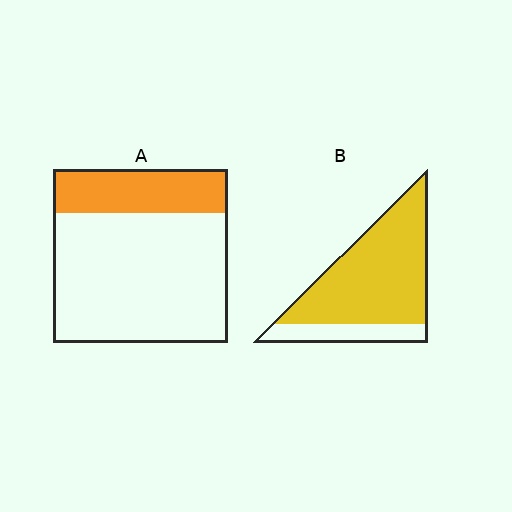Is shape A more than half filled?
No.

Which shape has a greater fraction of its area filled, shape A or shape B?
Shape B.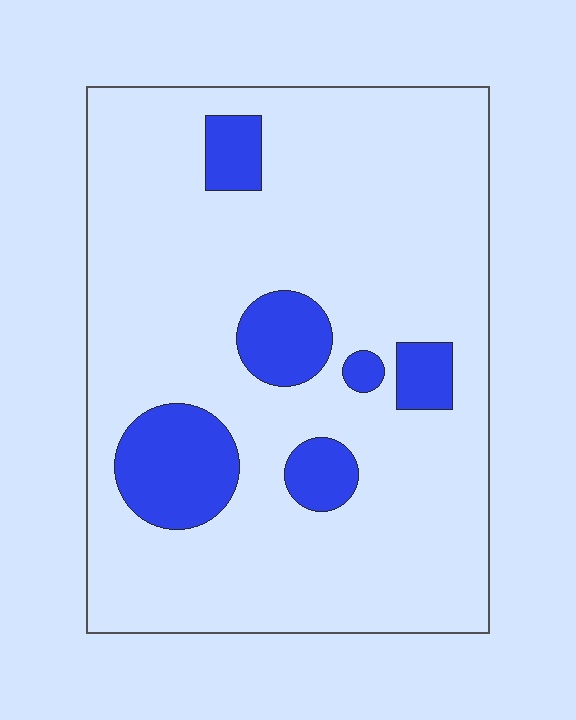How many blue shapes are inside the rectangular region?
6.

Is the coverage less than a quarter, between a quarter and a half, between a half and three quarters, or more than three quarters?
Less than a quarter.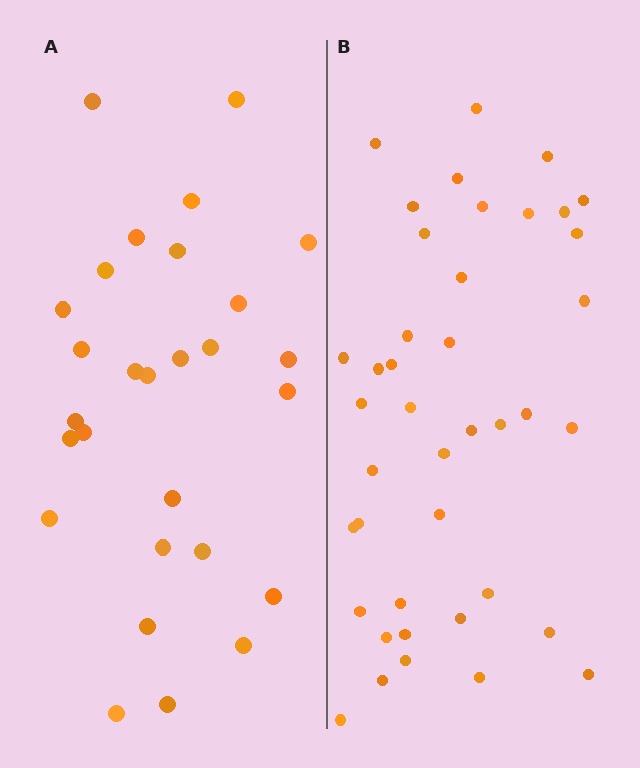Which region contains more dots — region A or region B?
Region B (the right region) has more dots.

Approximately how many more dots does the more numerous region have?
Region B has approximately 15 more dots than region A.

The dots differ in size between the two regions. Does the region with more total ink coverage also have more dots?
No. Region A has more total ink coverage because its dots are larger, but region B actually contains more individual dots. Total area can be misleading — the number of items is what matters here.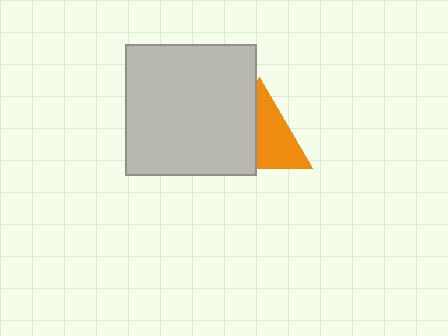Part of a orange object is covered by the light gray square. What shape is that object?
It is a triangle.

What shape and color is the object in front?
The object in front is a light gray square.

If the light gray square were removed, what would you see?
You would see the complete orange triangle.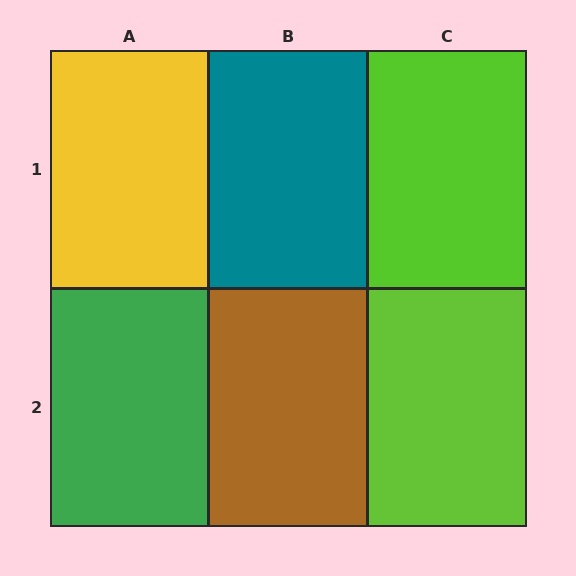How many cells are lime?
2 cells are lime.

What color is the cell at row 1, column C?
Lime.